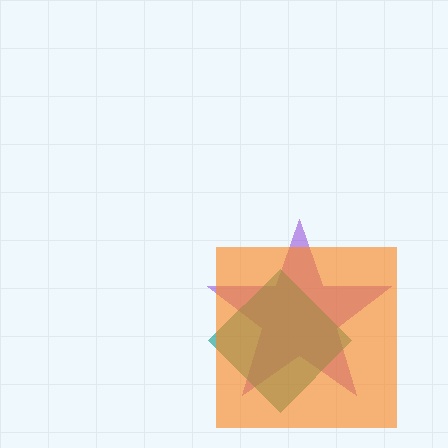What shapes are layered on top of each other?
The layered shapes are: a purple star, a teal diamond, an orange square.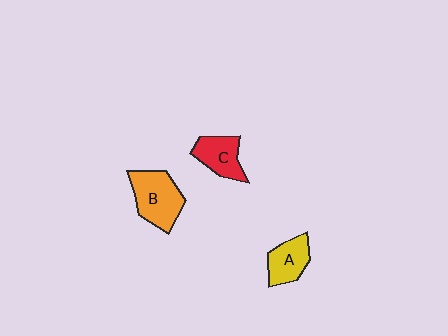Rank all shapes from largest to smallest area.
From largest to smallest: B (orange), C (red), A (yellow).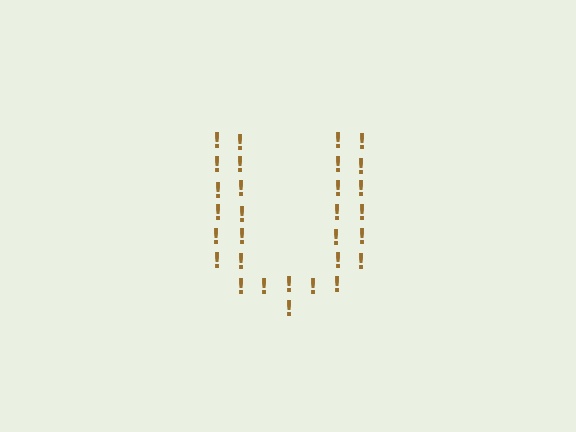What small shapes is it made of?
It is made of small exclamation marks.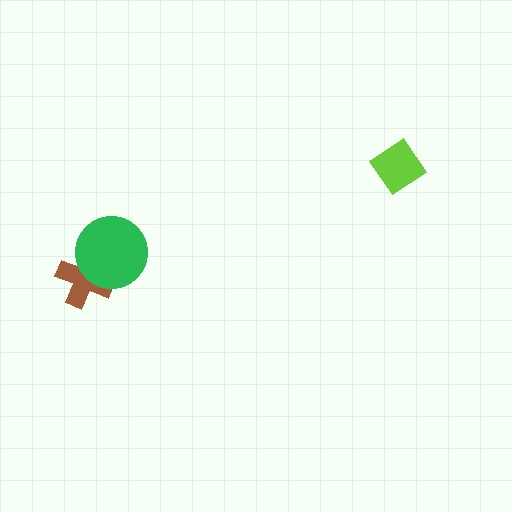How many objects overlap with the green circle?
1 object overlaps with the green circle.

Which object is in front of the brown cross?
The green circle is in front of the brown cross.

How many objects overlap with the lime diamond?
0 objects overlap with the lime diamond.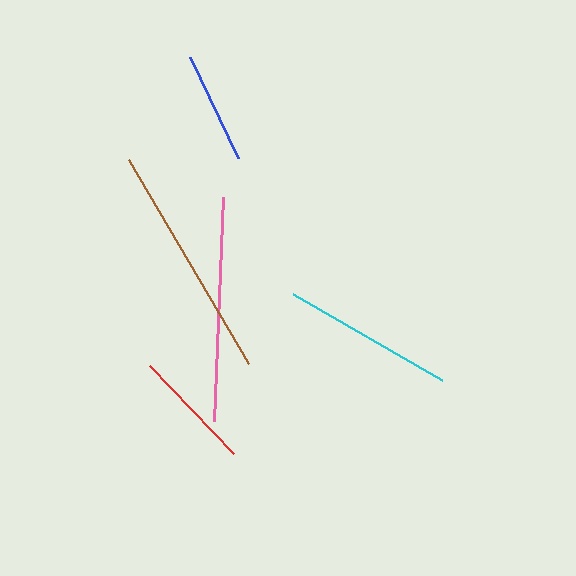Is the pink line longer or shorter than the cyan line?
The pink line is longer than the cyan line.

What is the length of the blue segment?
The blue segment is approximately 112 pixels long.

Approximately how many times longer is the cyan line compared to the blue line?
The cyan line is approximately 1.5 times the length of the blue line.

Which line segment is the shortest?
The blue line is the shortest at approximately 112 pixels.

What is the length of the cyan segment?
The cyan segment is approximately 172 pixels long.